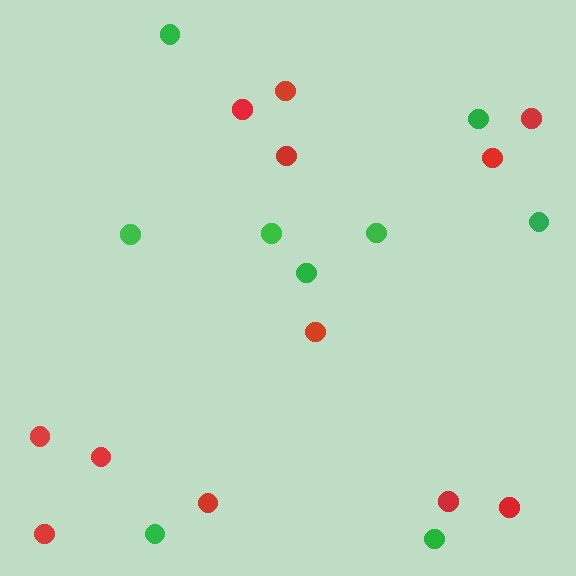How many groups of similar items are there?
There are 2 groups: one group of red circles (12) and one group of green circles (9).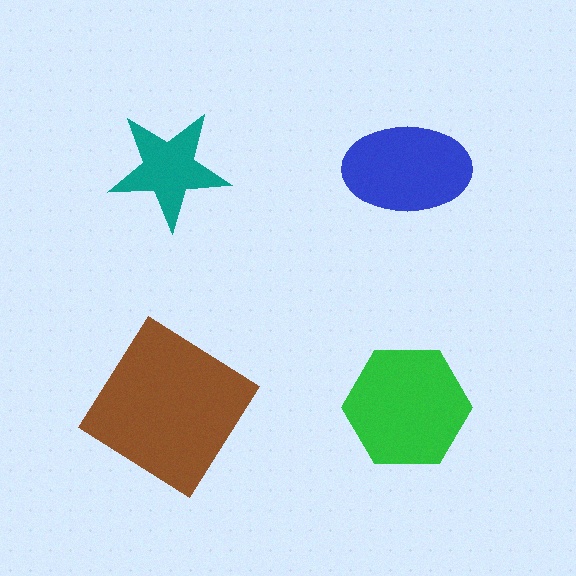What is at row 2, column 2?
A green hexagon.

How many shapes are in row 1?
2 shapes.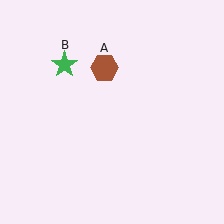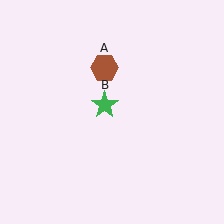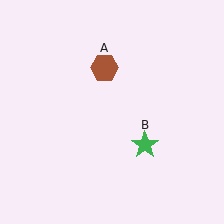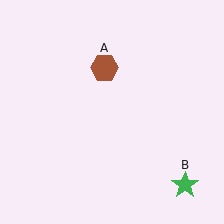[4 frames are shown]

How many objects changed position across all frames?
1 object changed position: green star (object B).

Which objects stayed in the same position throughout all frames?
Brown hexagon (object A) remained stationary.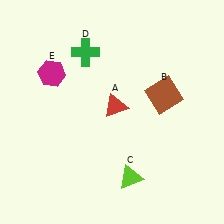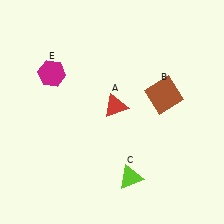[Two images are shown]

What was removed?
The green cross (D) was removed in Image 2.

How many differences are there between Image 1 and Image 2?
There is 1 difference between the two images.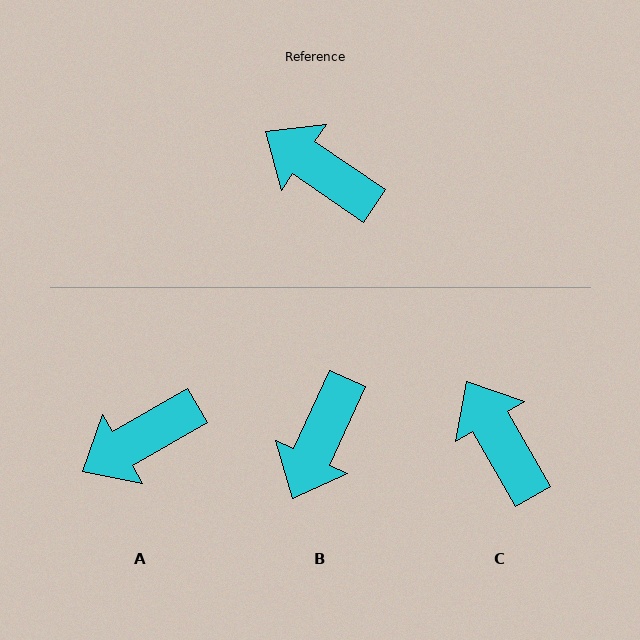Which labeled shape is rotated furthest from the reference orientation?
B, about 100 degrees away.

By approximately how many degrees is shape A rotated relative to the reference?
Approximately 64 degrees counter-clockwise.